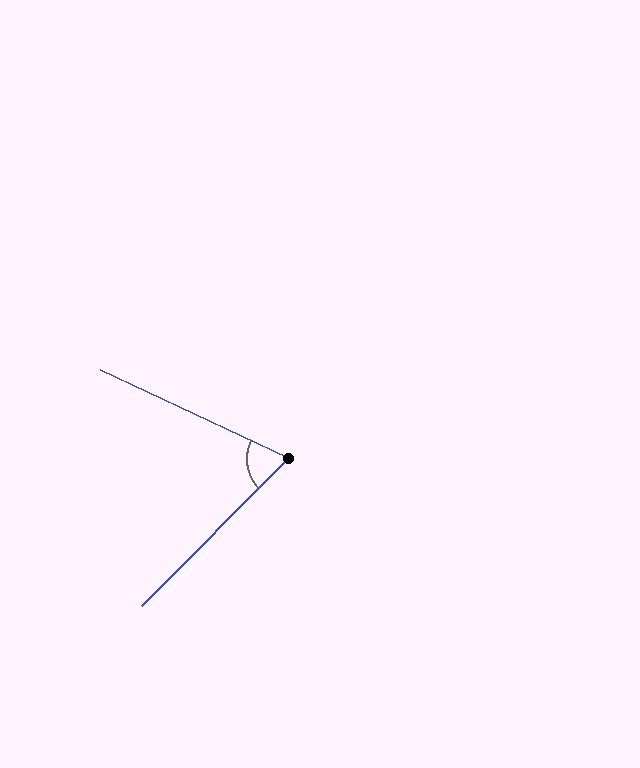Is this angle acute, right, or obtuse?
It is acute.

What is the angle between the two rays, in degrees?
Approximately 70 degrees.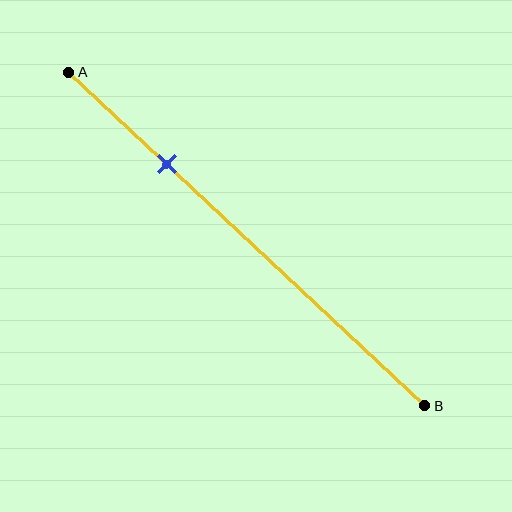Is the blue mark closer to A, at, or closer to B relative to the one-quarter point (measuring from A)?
The blue mark is approximately at the one-quarter point of segment AB.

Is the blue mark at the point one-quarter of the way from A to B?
Yes, the mark is approximately at the one-quarter point.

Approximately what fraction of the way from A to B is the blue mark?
The blue mark is approximately 25% of the way from A to B.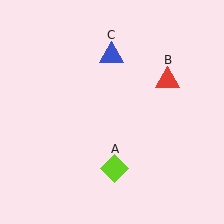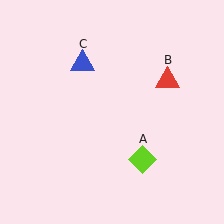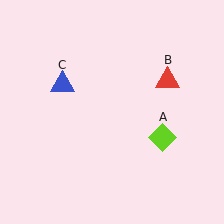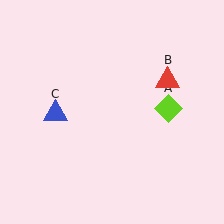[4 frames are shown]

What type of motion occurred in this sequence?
The lime diamond (object A), blue triangle (object C) rotated counterclockwise around the center of the scene.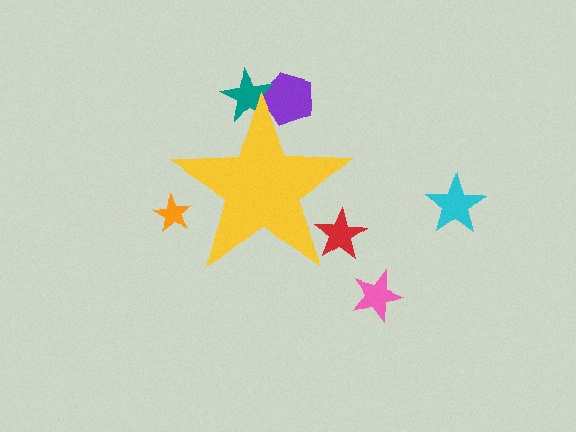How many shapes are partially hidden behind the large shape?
4 shapes are partially hidden.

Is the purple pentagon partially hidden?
Yes, the purple pentagon is partially hidden behind the yellow star.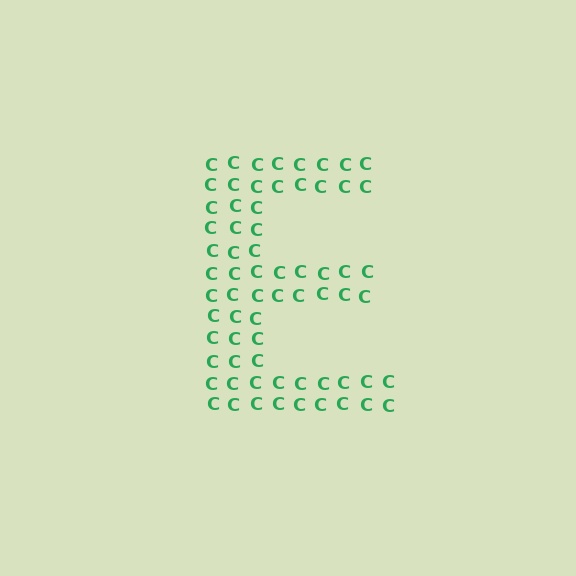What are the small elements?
The small elements are letter C's.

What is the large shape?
The large shape is the letter E.